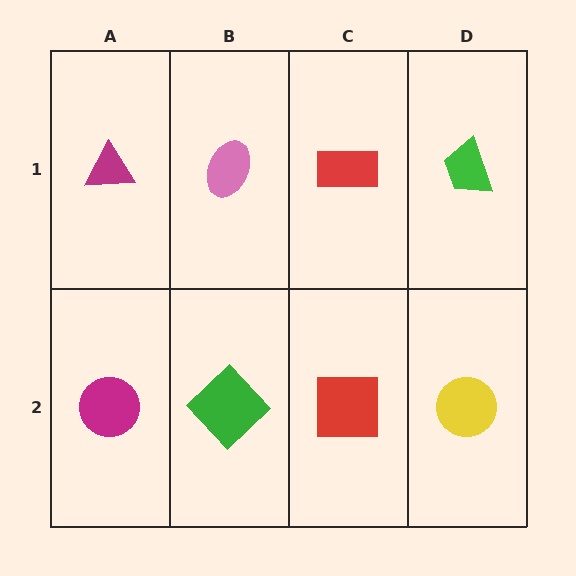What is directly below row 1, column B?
A green diamond.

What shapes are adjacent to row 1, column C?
A red square (row 2, column C), a pink ellipse (row 1, column B), a green trapezoid (row 1, column D).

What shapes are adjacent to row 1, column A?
A magenta circle (row 2, column A), a pink ellipse (row 1, column B).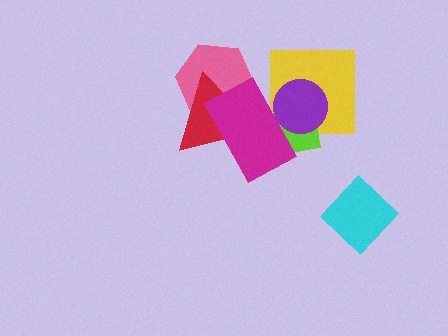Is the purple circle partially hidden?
No, no other shape covers it.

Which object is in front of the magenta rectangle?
The purple circle is in front of the magenta rectangle.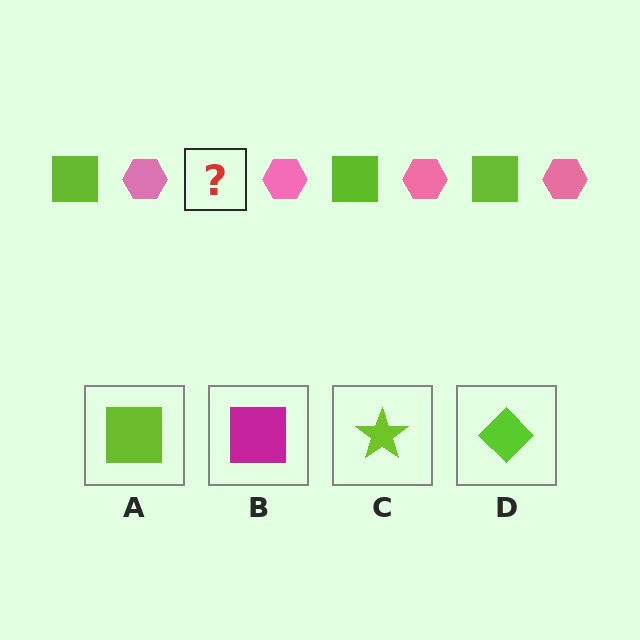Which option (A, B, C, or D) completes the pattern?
A.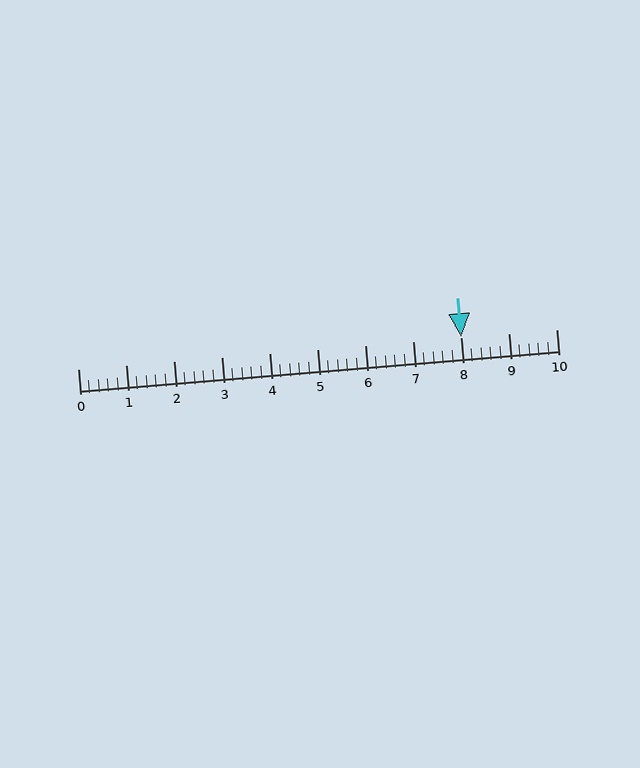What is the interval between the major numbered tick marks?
The major tick marks are spaced 1 units apart.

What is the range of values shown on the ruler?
The ruler shows values from 0 to 10.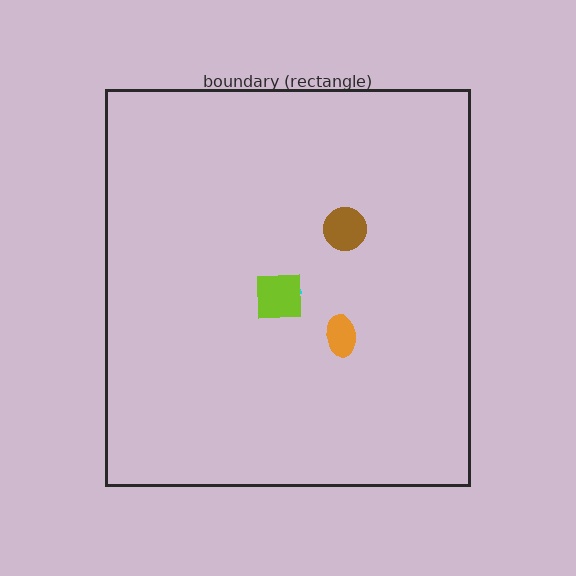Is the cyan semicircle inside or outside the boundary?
Inside.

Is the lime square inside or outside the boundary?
Inside.